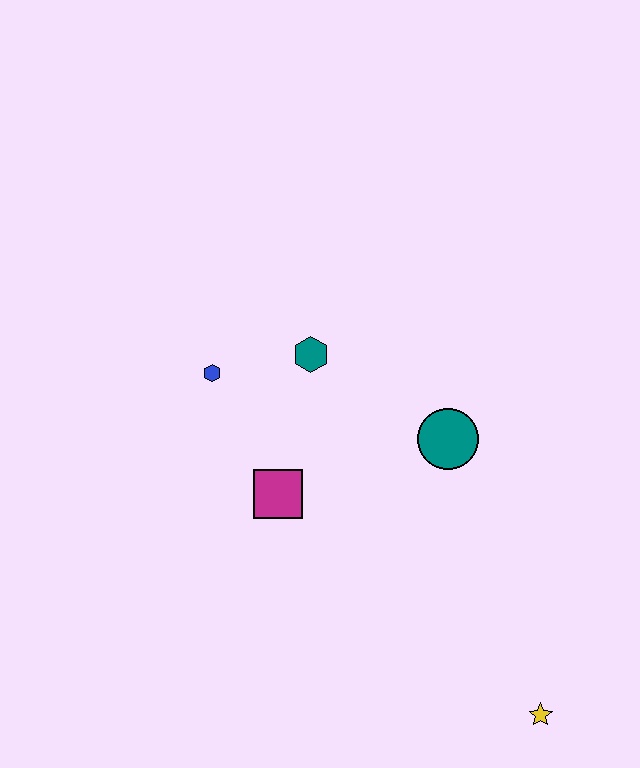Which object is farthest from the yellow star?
The blue hexagon is farthest from the yellow star.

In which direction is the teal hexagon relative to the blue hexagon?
The teal hexagon is to the right of the blue hexagon.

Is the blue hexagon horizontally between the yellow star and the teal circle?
No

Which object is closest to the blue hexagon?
The teal hexagon is closest to the blue hexagon.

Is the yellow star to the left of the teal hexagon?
No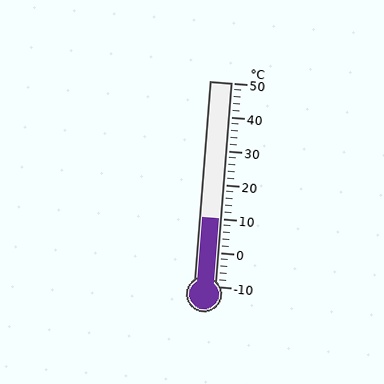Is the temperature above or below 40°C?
The temperature is below 40°C.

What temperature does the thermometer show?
The thermometer shows approximately 10°C.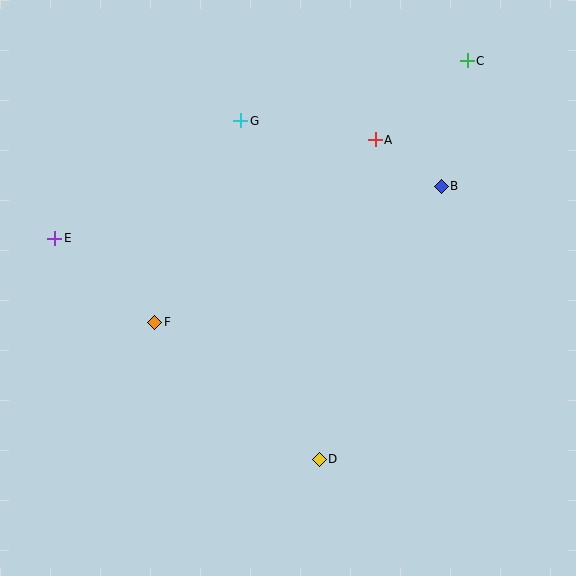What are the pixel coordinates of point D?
Point D is at (319, 459).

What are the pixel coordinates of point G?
Point G is at (241, 121).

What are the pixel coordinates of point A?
Point A is at (375, 140).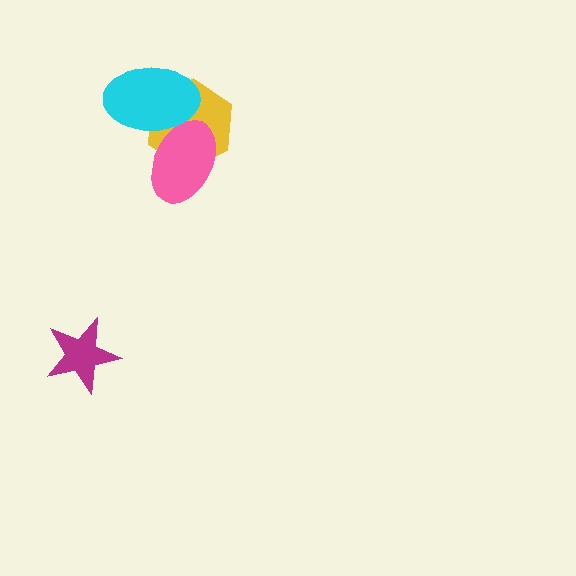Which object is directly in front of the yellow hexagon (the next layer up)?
The pink ellipse is directly in front of the yellow hexagon.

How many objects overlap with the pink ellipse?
2 objects overlap with the pink ellipse.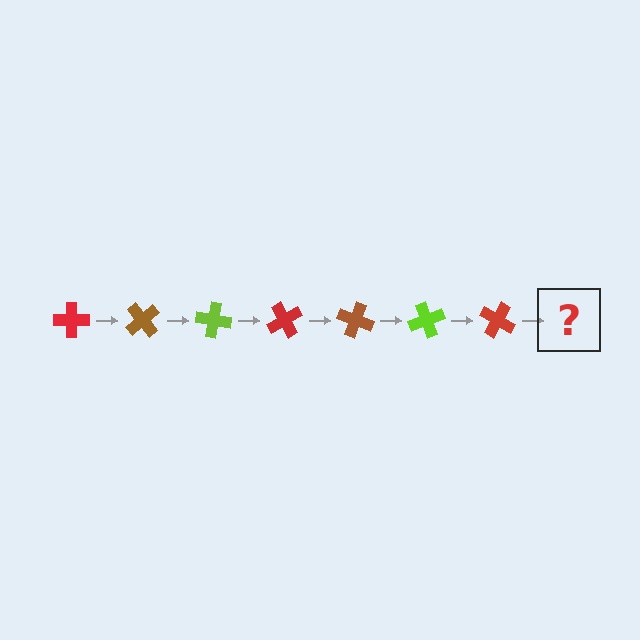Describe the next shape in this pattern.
It should be a brown cross, rotated 350 degrees from the start.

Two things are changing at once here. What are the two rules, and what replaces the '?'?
The two rules are that it rotates 50 degrees each step and the color cycles through red, brown, and lime. The '?' should be a brown cross, rotated 350 degrees from the start.